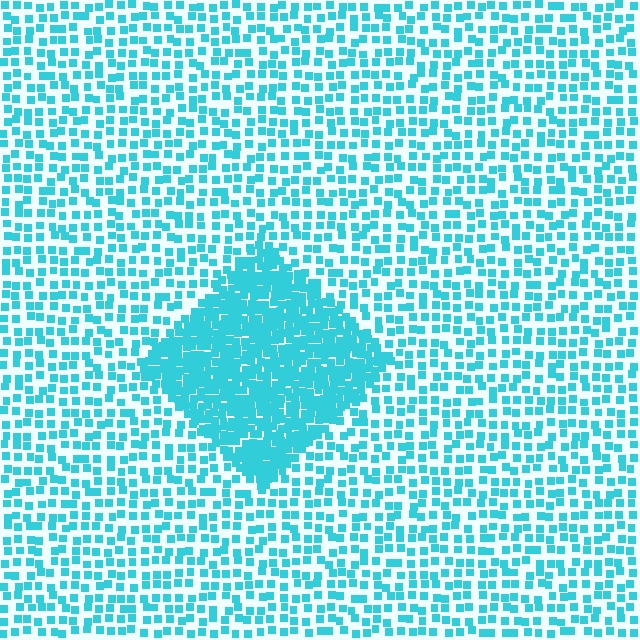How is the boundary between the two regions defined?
The boundary is defined by a change in element density (approximately 2.5x ratio). All elements are the same color, size, and shape.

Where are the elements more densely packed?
The elements are more densely packed inside the diamond boundary.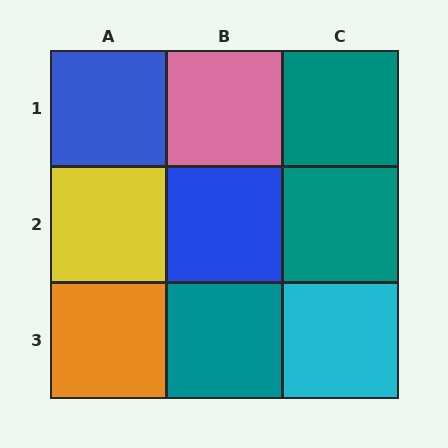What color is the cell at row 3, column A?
Orange.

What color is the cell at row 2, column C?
Teal.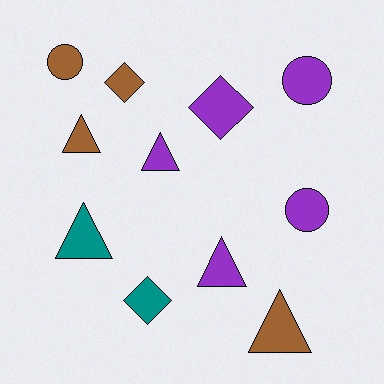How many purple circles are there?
There are 2 purple circles.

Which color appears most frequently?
Purple, with 5 objects.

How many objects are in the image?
There are 11 objects.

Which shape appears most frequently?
Triangle, with 5 objects.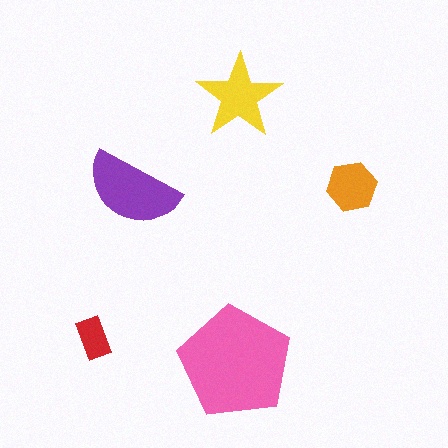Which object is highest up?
The yellow star is topmost.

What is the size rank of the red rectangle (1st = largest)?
5th.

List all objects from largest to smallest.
The pink pentagon, the purple semicircle, the yellow star, the orange hexagon, the red rectangle.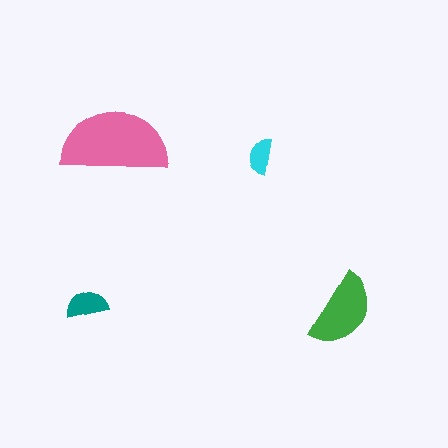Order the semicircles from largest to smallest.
the pink one, the green one, the teal one, the cyan one.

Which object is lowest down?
The green semicircle is bottommost.